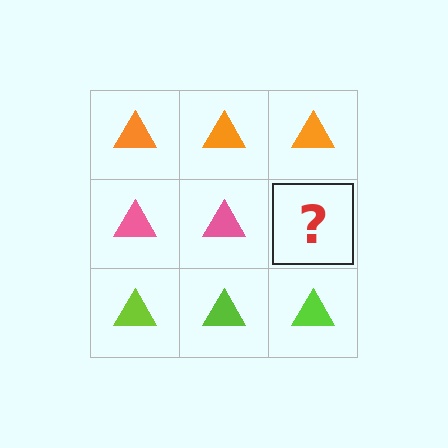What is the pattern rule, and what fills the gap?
The rule is that each row has a consistent color. The gap should be filled with a pink triangle.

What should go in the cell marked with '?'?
The missing cell should contain a pink triangle.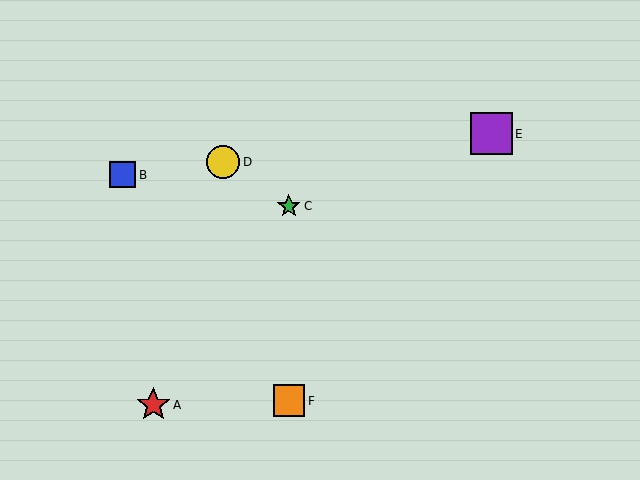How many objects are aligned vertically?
2 objects (C, F) are aligned vertically.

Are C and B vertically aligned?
No, C is at x≈289 and B is at x≈123.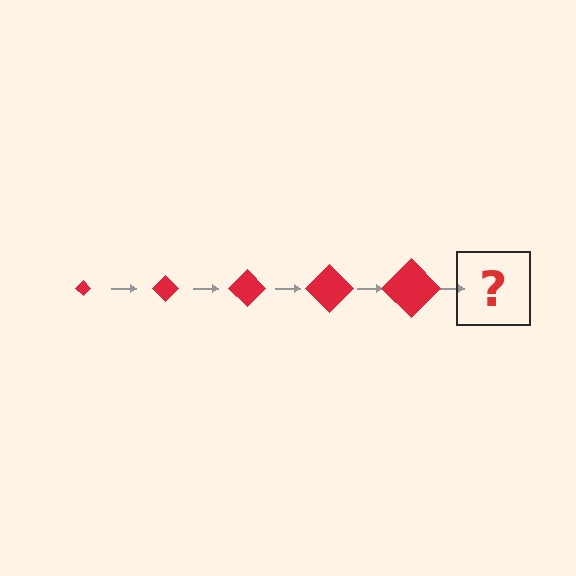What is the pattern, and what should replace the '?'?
The pattern is that the diamond gets progressively larger each step. The '?' should be a red diamond, larger than the previous one.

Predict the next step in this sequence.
The next step is a red diamond, larger than the previous one.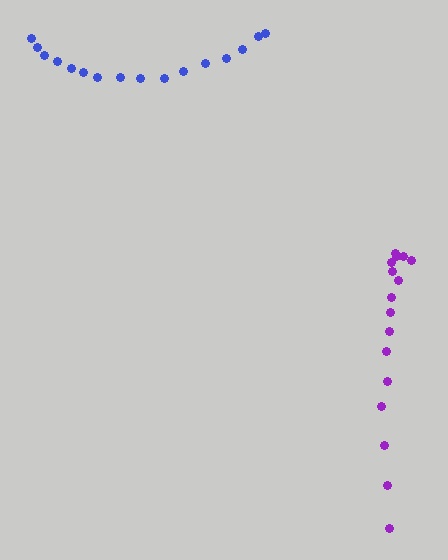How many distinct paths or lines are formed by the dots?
There are 2 distinct paths.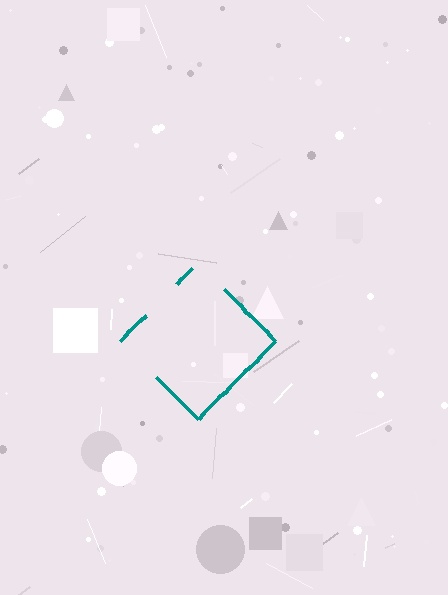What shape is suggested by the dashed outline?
The dashed outline suggests a diamond.